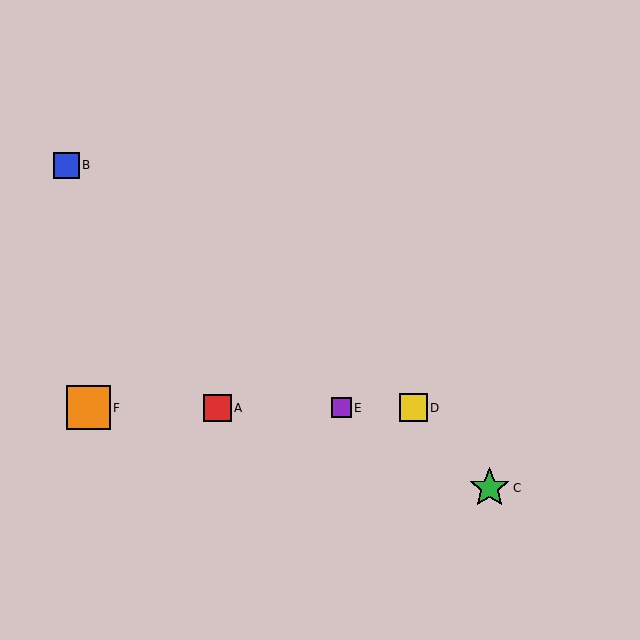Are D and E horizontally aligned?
Yes, both are at y≈408.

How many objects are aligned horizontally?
4 objects (A, D, E, F) are aligned horizontally.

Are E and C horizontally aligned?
No, E is at y≈408 and C is at y≈488.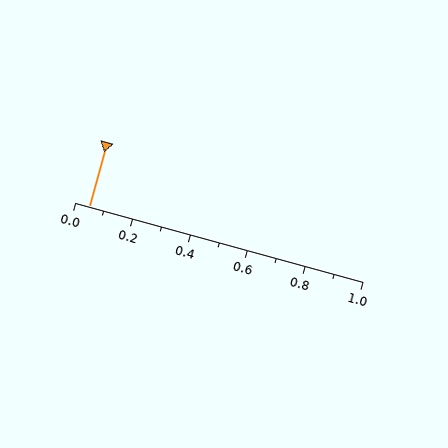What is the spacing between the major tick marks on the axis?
The major ticks are spaced 0.2 apart.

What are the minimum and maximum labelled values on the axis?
The axis runs from 0.0 to 1.0.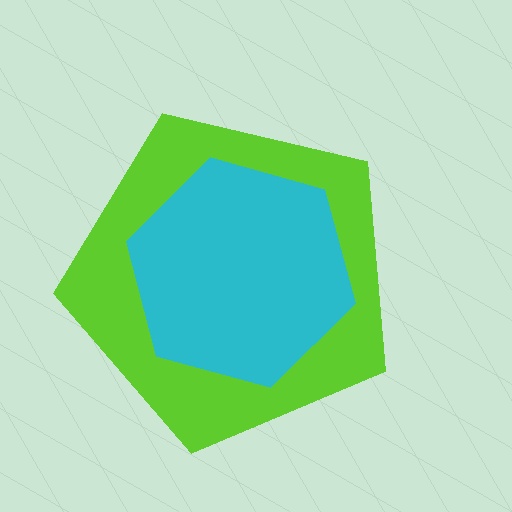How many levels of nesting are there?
2.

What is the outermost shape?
The lime pentagon.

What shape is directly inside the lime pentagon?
The cyan hexagon.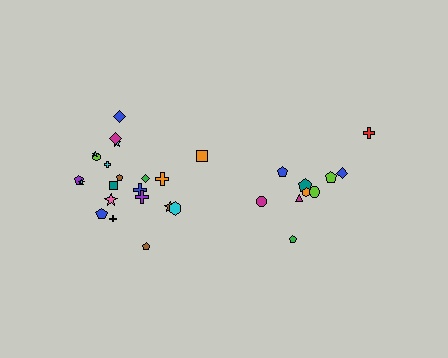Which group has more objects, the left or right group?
The left group.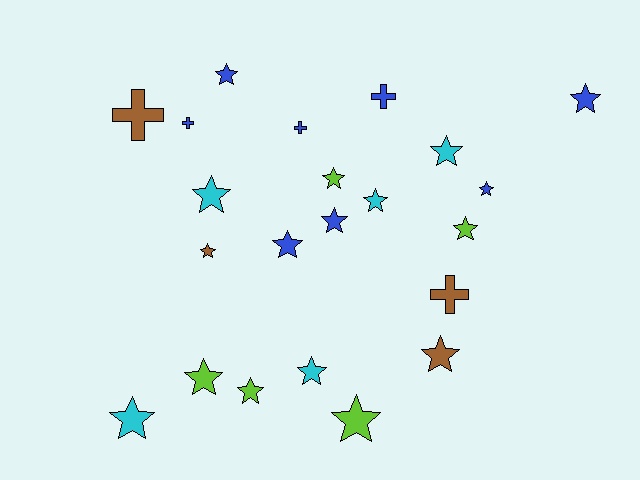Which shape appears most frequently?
Star, with 17 objects.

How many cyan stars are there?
There are 5 cyan stars.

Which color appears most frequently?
Blue, with 8 objects.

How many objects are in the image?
There are 22 objects.